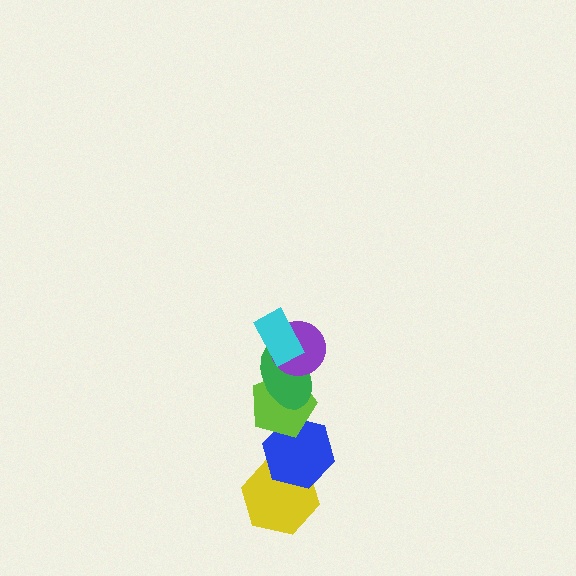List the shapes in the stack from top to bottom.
From top to bottom: the cyan rectangle, the purple circle, the green ellipse, the lime pentagon, the blue hexagon, the yellow hexagon.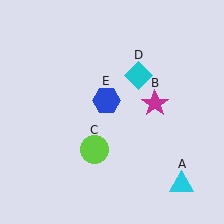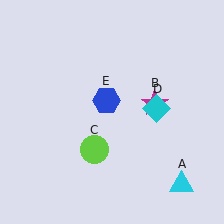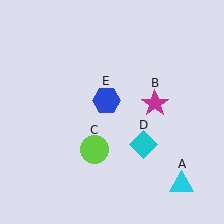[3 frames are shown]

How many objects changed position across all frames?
1 object changed position: cyan diamond (object D).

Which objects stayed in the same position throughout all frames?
Cyan triangle (object A) and magenta star (object B) and lime circle (object C) and blue hexagon (object E) remained stationary.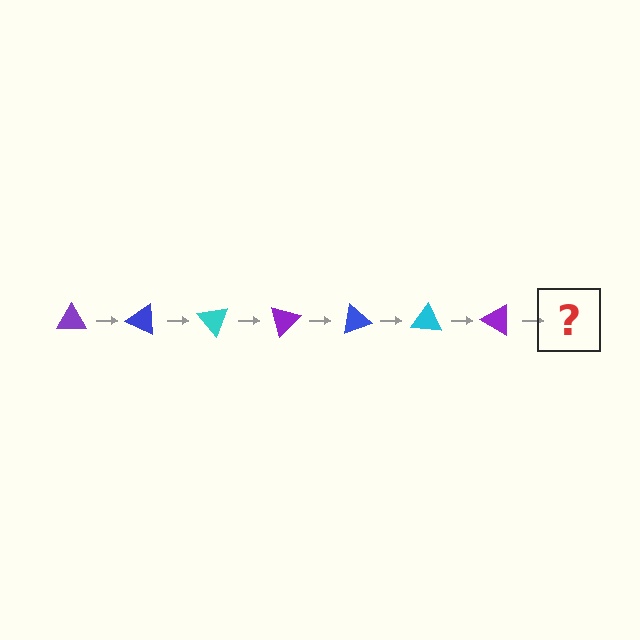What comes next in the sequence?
The next element should be a blue triangle, rotated 175 degrees from the start.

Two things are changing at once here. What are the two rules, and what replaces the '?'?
The two rules are that it rotates 25 degrees each step and the color cycles through purple, blue, and cyan. The '?' should be a blue triangle, rotated 175 degrees from the start.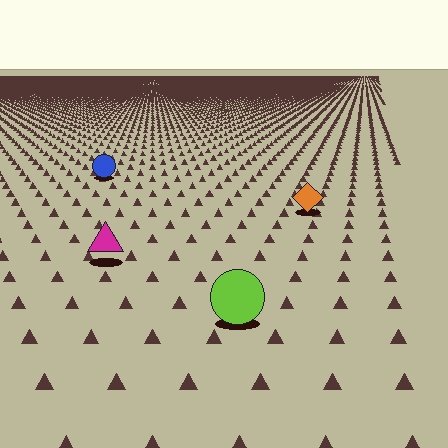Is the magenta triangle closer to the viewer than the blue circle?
Yes. The magenta triangle is closer — you can tell from the texture gradient: the ground texture is coarser near it.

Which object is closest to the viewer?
The lime circle is closest. The texture marks near it are larger and more spread out.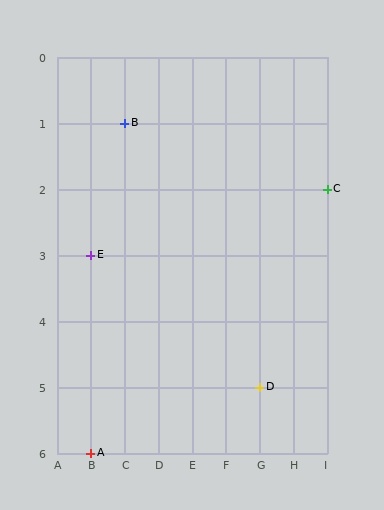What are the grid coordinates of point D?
Point D is at grid coordinates (G, 5).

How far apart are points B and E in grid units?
Points B and E are 1 column and 2 rows apart (about 2.2 grid units diagonally).